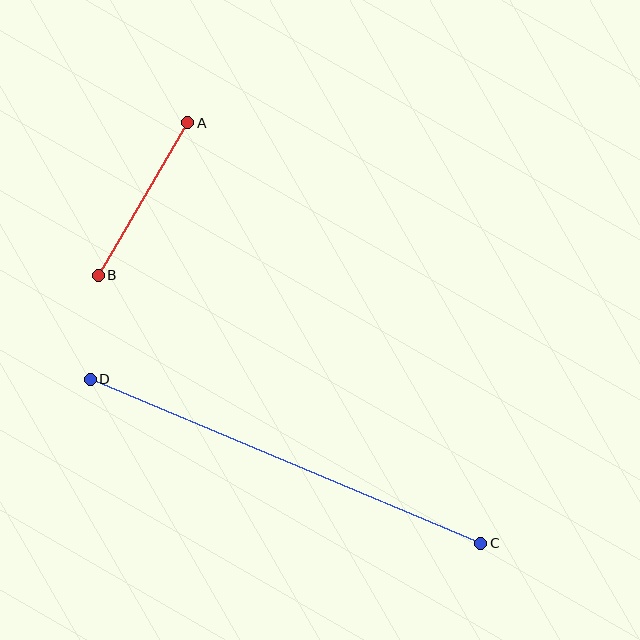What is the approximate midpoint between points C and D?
The midpoint is at approximately (286, 461) pixels.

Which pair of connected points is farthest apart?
Points C and D are farthest apart.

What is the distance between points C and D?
The distance is approximately 423 pixels.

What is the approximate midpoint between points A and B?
The midpoint is at approximately (143, 199) pixels.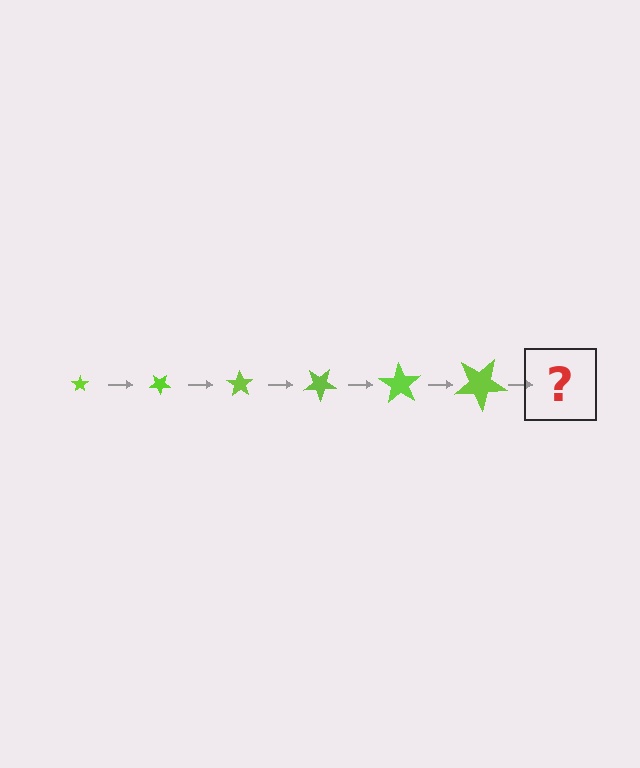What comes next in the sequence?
The next element should be a star, larger than the previous one and rotated 210 degrees from the start.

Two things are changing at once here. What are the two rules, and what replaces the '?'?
The two rules are that the star grows larger each step and it rotates 35 degrees each step. The '?' should be a star, larger than the previous one and rotated 210 degrees from the start.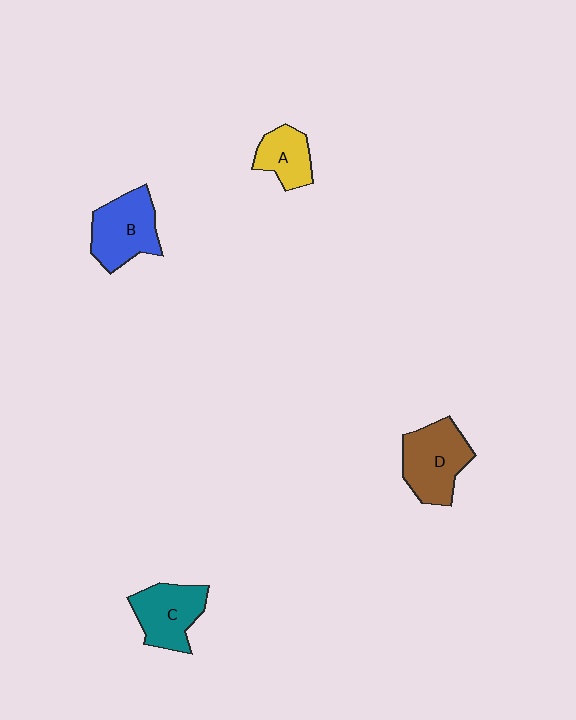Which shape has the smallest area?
Shape A (yellow).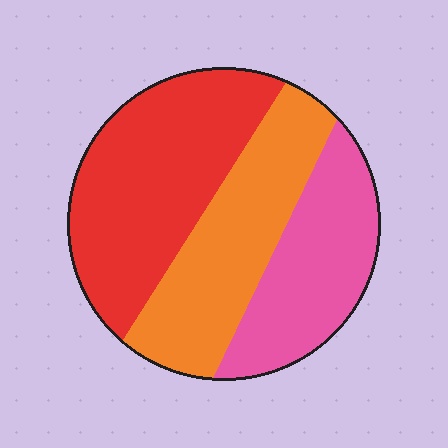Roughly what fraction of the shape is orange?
Orange covers about 30% of the shape.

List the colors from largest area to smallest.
From largest to smallest: red, orange, pink.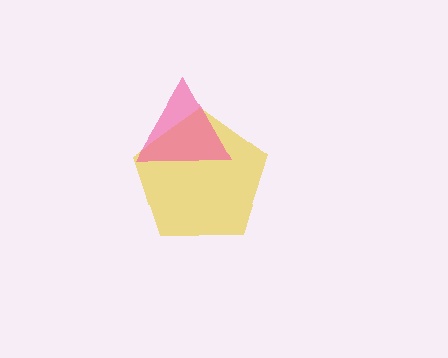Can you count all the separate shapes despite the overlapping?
Yes, there are 2 separate shapes.